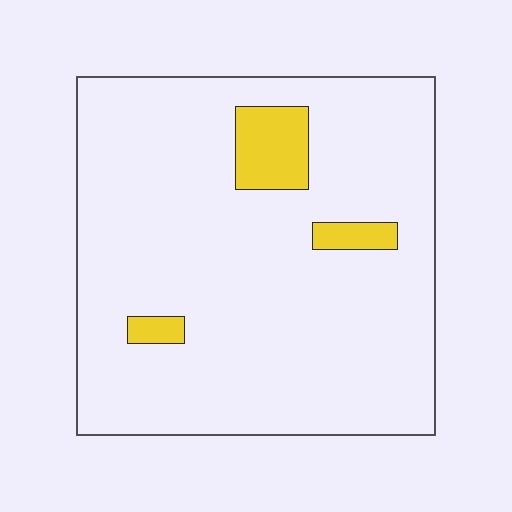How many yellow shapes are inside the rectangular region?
3.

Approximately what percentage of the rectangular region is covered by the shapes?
Approximately 10%.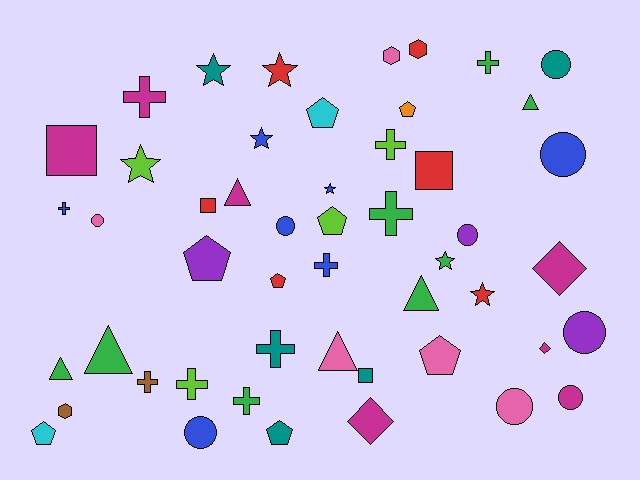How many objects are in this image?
There are 50 objects.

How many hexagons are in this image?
There are 3 hexagons.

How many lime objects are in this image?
There are 4 lime objects.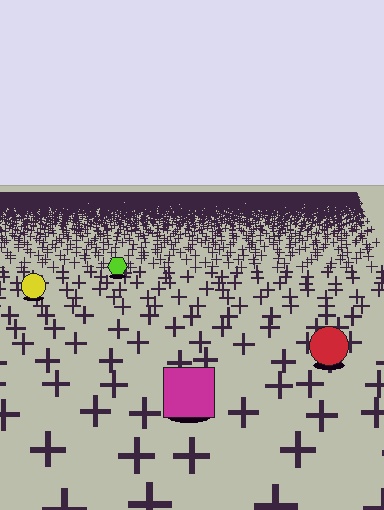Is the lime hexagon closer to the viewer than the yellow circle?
No. The yellow circle is closer — you can tell from the texture gradient: the ground texture is coarser near it.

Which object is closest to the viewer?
The magenta square is closest. The texture marks near it are larger and more spread out.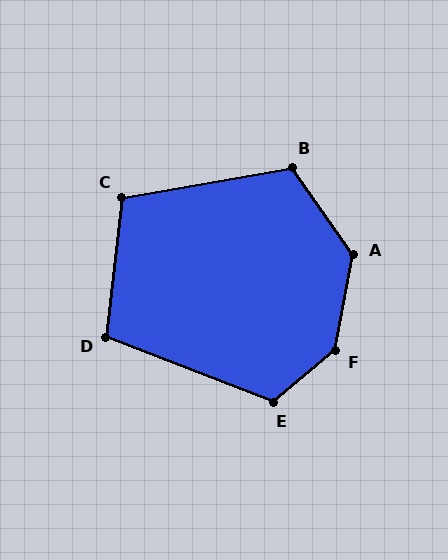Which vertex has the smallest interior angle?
D, at approximately 104 degrees.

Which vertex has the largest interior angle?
F, at approximately 141 degrees.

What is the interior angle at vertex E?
Approximately 119 degrees (obtuse).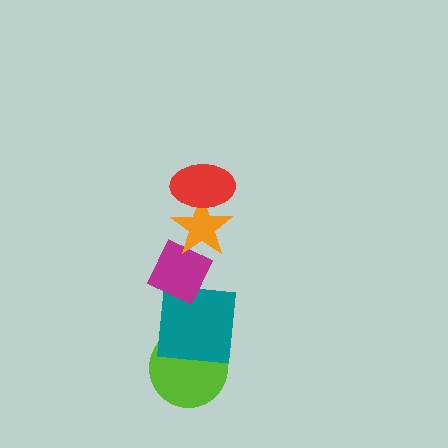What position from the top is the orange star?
The orange star is 2nd from the top.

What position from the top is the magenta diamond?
The magenta diamond is 3rd from the top.